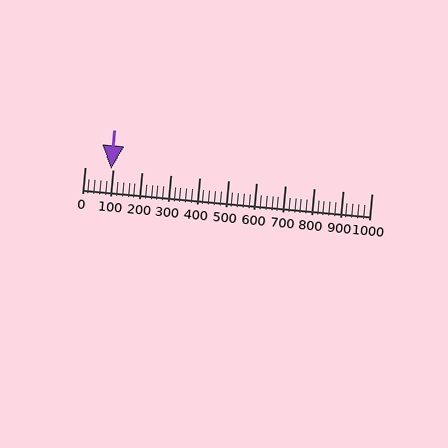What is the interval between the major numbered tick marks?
The major tick marks are spaced 100 units apart.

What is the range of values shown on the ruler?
The ruler shows values from 0 to 1000.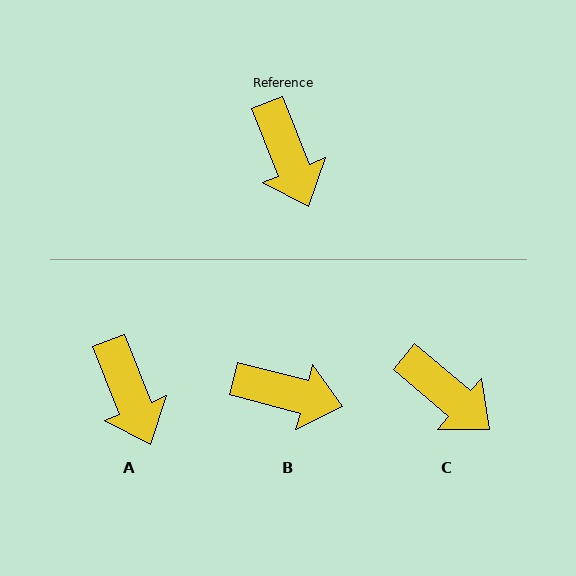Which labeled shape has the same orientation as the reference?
A.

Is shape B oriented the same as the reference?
No, it is off by about 54 degrees.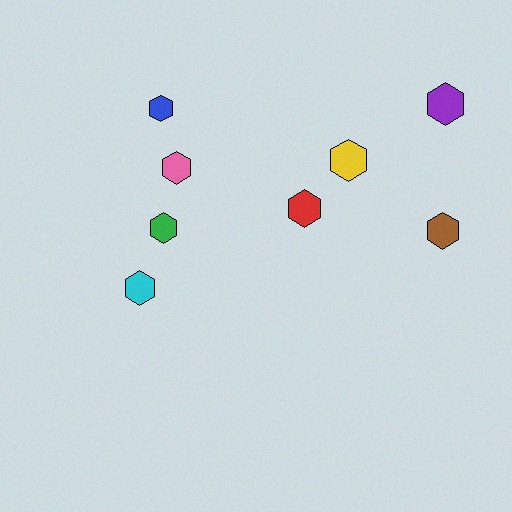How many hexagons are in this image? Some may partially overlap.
There are 8 hexagons.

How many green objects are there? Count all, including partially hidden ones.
There is 1 green object.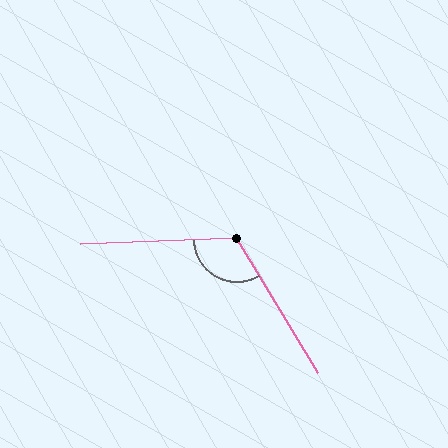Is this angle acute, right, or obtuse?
It is obtuse.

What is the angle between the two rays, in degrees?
Approximately 119 degrees.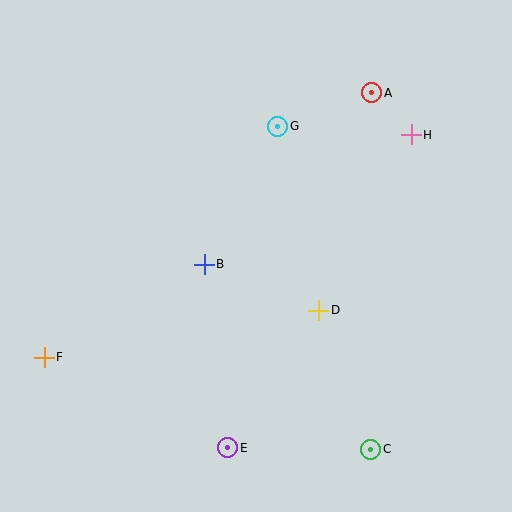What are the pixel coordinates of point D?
Point D is at (319, 310).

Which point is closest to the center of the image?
Point B at (204, 264) is closest to the center.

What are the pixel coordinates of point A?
Point A is at (372, 93).